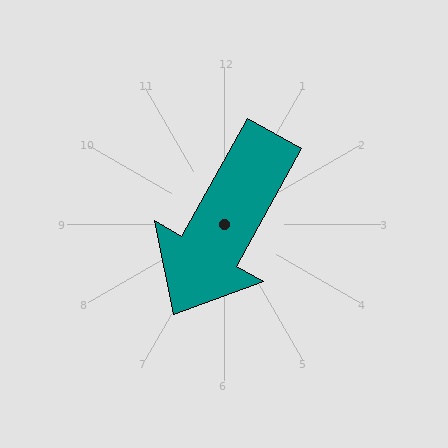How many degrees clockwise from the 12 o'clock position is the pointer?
Approximately 209 degrees.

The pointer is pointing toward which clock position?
Roughly 7 o'clock.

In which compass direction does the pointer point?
Southwest.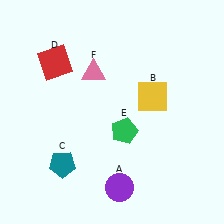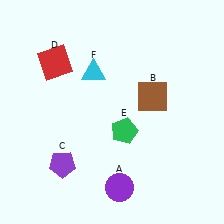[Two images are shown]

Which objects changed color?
B changed from yellow to brown. C changed from teal to purple. F changed from pink to cyan.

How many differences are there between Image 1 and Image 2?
There are 3 differences between the two images.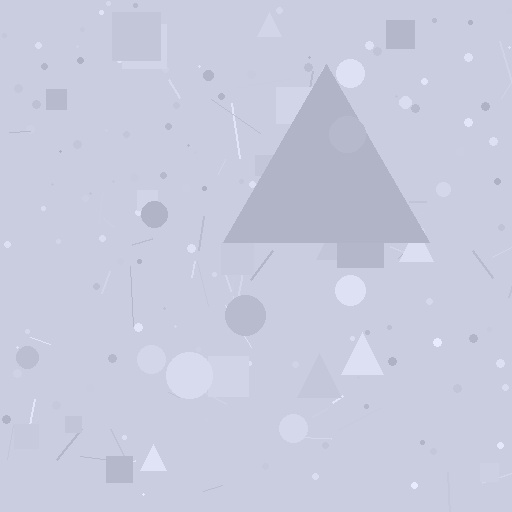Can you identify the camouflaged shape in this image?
The camouflaged shape is a triangle.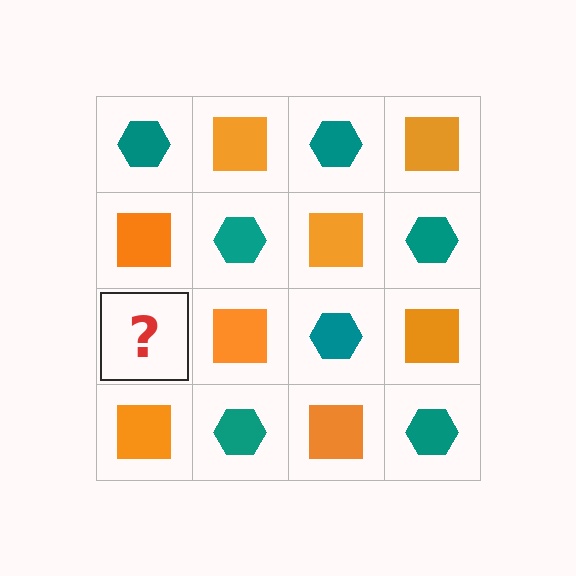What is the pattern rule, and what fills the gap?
The rule is that it alternates teal hexagon and orange square in a checkerboard pattern. The gap should be filled with a teal hexagon.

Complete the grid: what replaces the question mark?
The question mark should be replaced with a teal hexagon.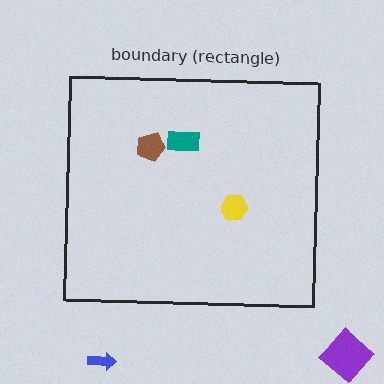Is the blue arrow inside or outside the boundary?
Outside.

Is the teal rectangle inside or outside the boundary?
Inside.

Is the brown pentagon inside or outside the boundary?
Inside.